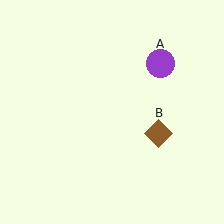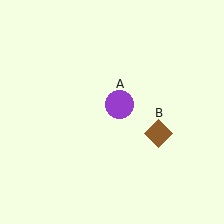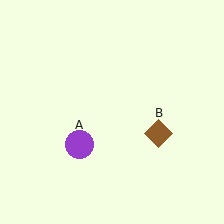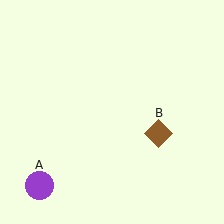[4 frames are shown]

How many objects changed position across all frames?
1 object changed position: purple circle (object A).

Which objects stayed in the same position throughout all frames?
Brown diamond (object B) remained stationary.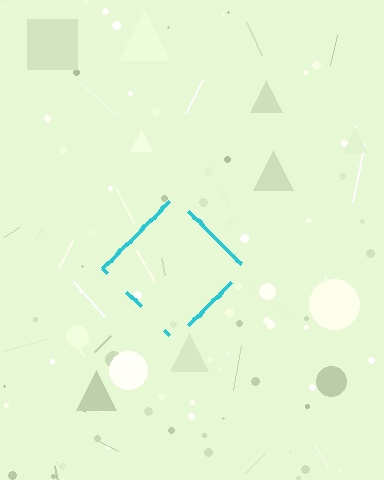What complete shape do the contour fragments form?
The contour fragments form a diamond.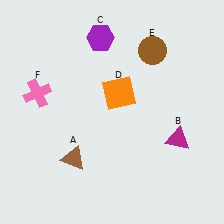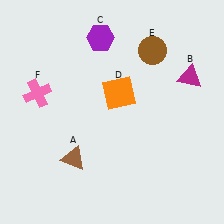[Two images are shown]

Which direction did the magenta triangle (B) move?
The magenta triangle (B) moved up.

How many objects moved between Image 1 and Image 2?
1 object moved between the two images.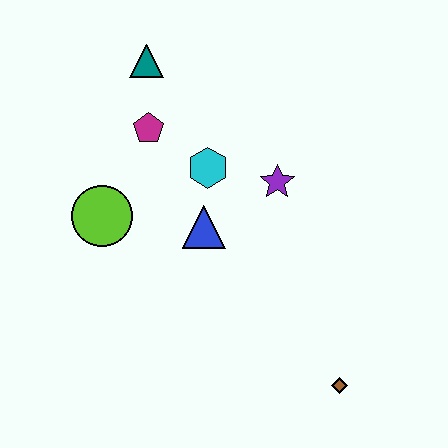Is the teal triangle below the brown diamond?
No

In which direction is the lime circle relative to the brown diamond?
The lime circle is to the left of the brown diamond.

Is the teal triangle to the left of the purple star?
Yes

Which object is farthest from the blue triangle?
The brown diamond is farthest from the blue triangle.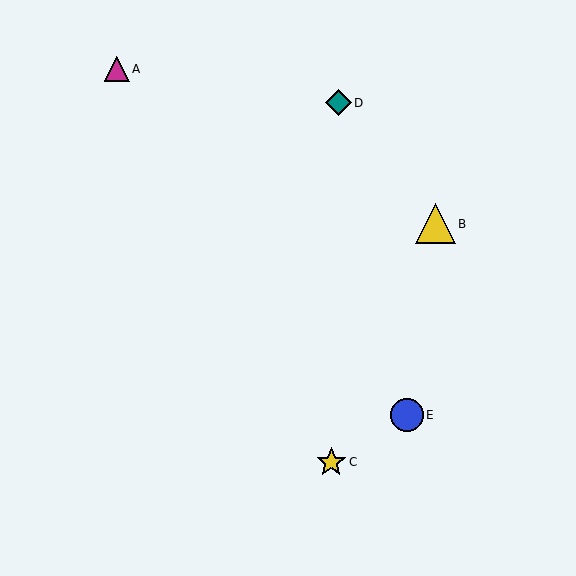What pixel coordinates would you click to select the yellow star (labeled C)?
Click at (331, 462) to select the yellow star C.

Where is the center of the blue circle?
The center of the blue circle is at (407, 415).